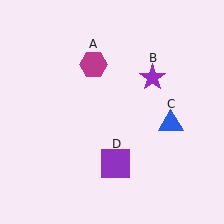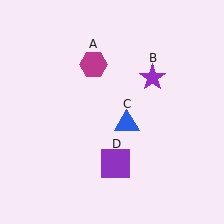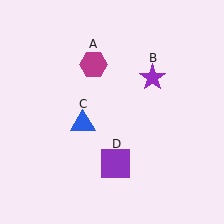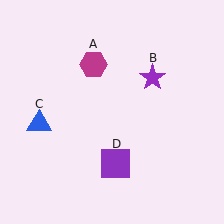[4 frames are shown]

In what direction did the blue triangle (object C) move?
The blue triangle (object C) moved left.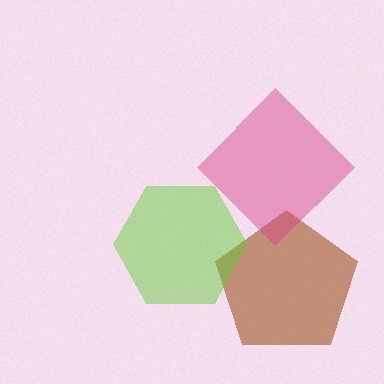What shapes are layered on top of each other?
The layered shapes are: a brown pentagon, a magenta diamond, a lime hexagon.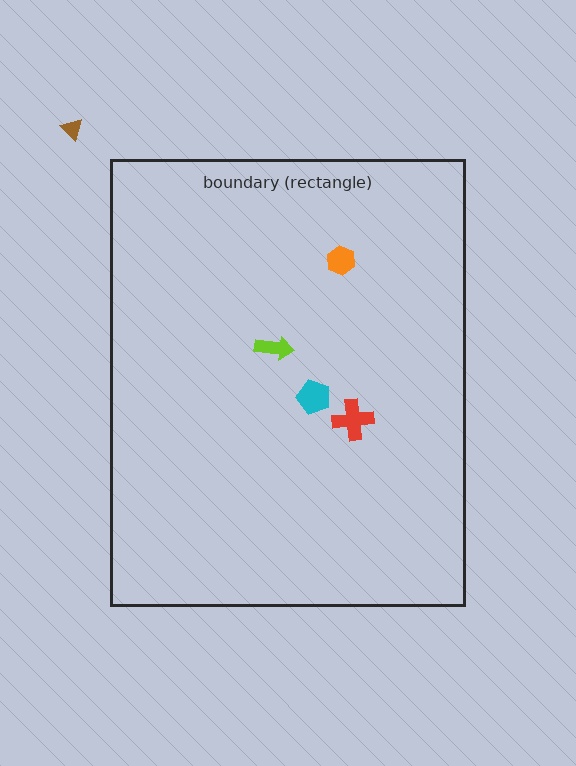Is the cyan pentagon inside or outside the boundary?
Inside.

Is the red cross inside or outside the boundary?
Inside.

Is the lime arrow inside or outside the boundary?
Inside.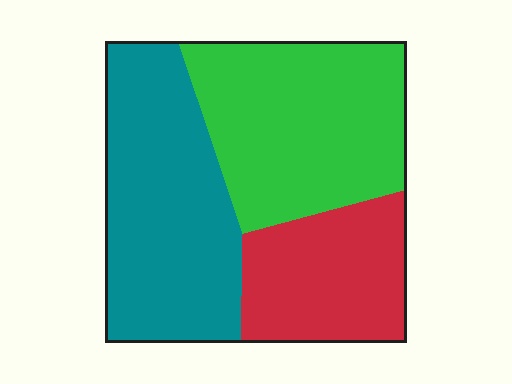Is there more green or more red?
Green.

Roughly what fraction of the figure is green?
Green covers 38% of the figure.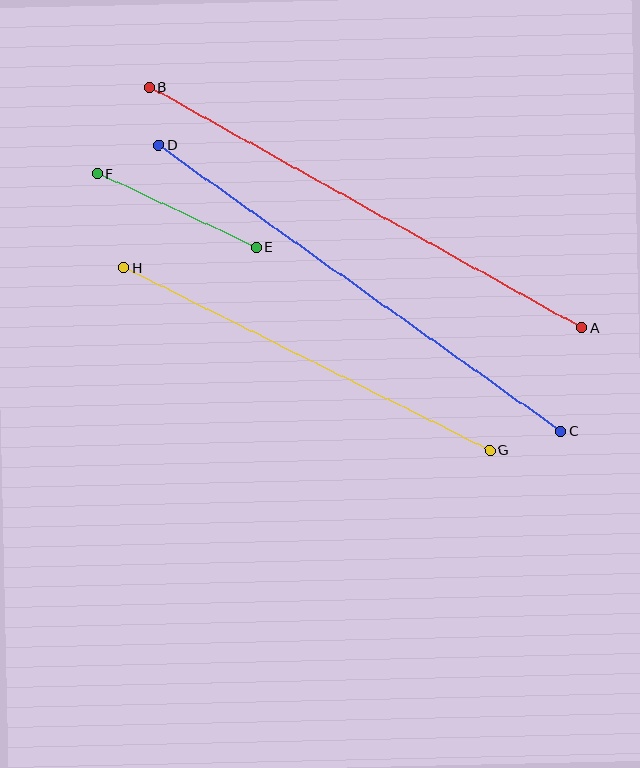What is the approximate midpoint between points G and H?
The midpoint is at approximately (307, 359) pixels.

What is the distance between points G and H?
The distance is approximately 409 pixels.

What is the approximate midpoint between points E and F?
The midpoint is at approximately (177, 211) pixels.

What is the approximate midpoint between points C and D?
The midpoint is at approximately (360, 288) pixels.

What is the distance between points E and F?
The distance is approximately 175 pixels.